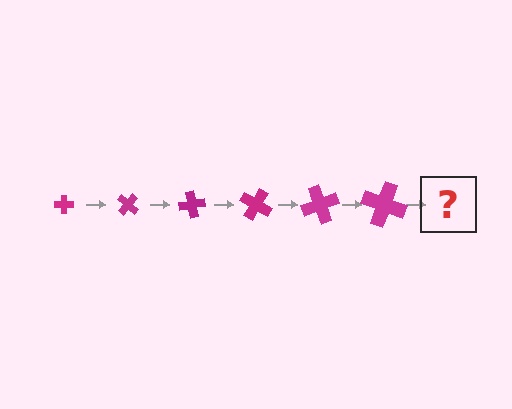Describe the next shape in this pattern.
It should be a cross, larger than the previous one and rotated 240 degrees from the start.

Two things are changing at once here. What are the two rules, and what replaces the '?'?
The two rules are that the cross grows larger each step and it rotates 40 degrees each step. The '?' should be a cross, larger than the previous one and rotated 240 degrees from the start.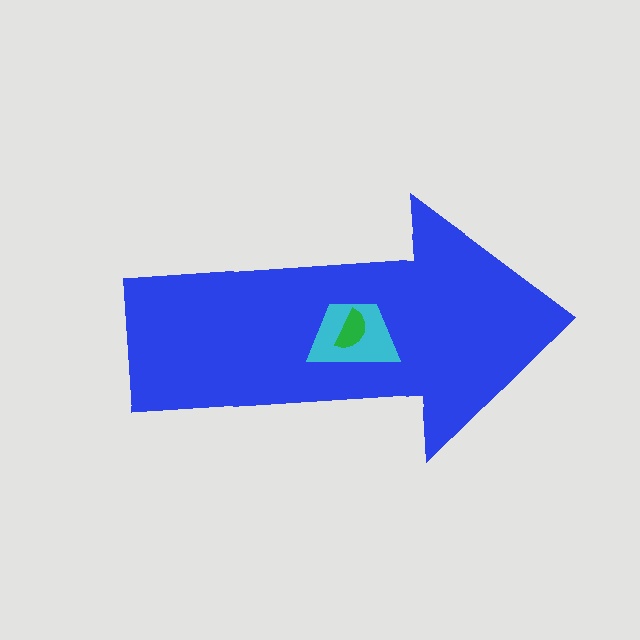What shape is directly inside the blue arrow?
The cyan trapezoid.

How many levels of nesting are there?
3.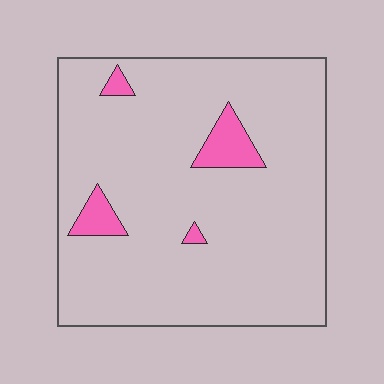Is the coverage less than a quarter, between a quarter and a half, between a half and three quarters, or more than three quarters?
Less than a quarter.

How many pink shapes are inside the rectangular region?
4.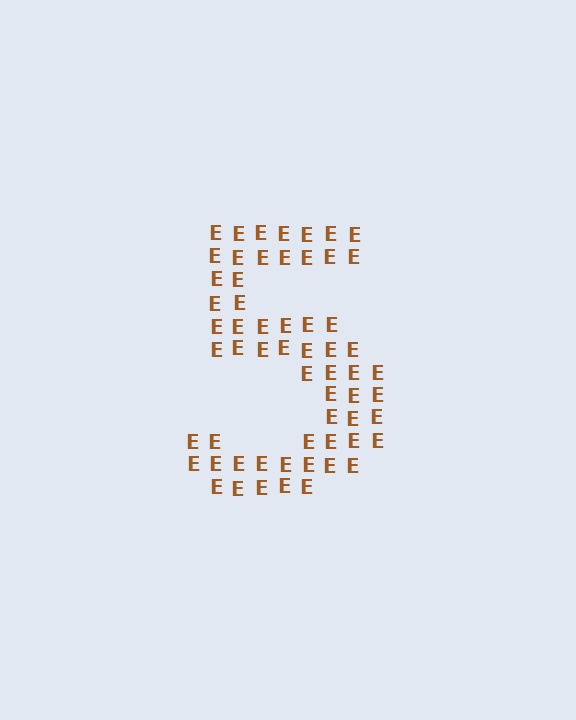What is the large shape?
The large shape is the digit 5.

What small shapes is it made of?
It is made of small letter E's.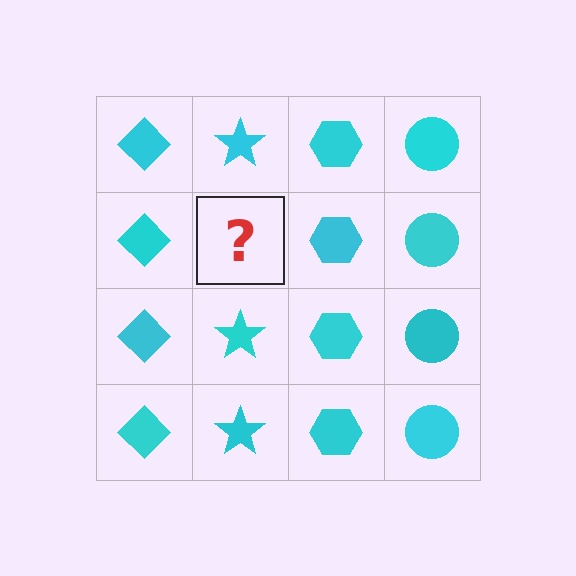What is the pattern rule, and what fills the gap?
The rule is that each column has a consistent shape. The gap should be filled with a cyan star.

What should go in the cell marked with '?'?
The missing cell should contain a cyan star.